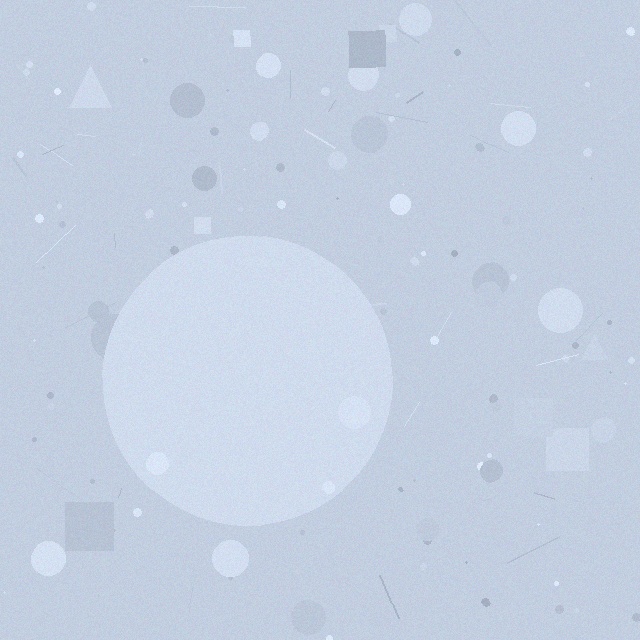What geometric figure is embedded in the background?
A circle is embedded in the background.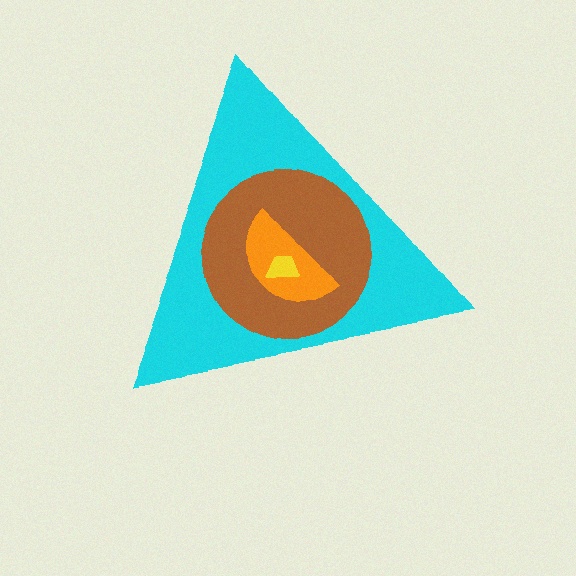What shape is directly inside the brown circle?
The orange semicircle.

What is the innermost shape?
The yellow trapezoid.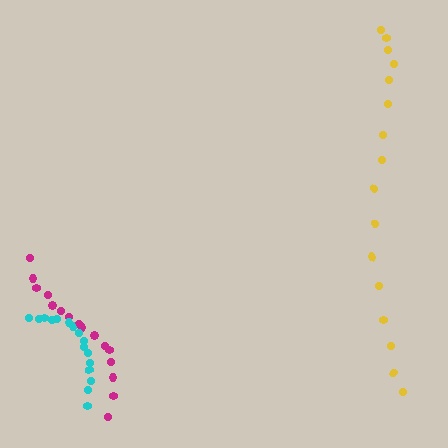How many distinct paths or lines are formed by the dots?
There are 3 distinct paths.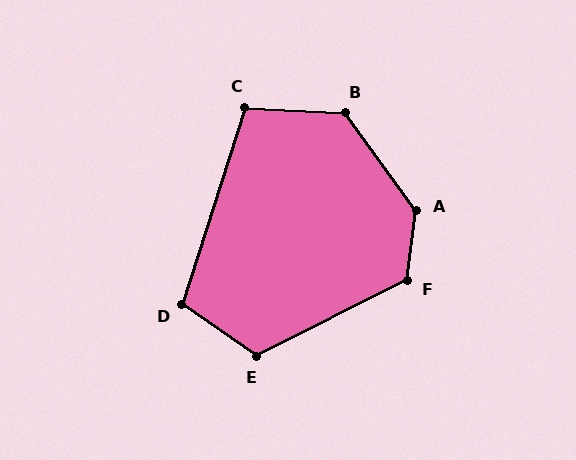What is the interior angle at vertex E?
Approximately 119 degrees (obtuse).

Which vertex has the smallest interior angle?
C, at approximately 104 degrees.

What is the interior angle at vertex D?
Approximately 107 degrees (obtuse).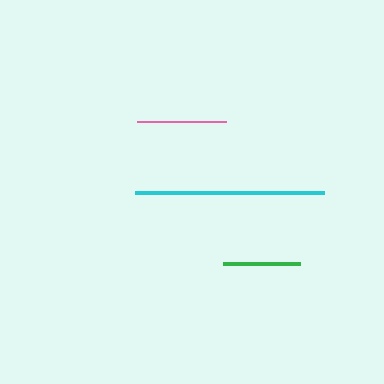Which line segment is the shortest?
The green line is the shortest at approximately 78 pixels.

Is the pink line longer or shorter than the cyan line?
The cyan line is longer than the pink line.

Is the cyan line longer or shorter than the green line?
The cyan line is longer than the green line.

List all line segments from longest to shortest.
From longest to shortest: cyan, pink, green.